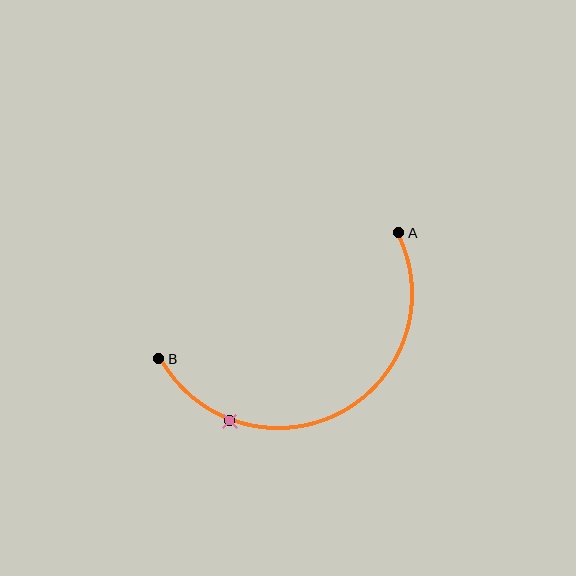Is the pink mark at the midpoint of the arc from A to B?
No. The pink mark lies on the arc but is closer to endpoint B. The arc midpoint would be at the point on the curve equidistant along the arc from both A and B.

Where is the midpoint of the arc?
The arc midpoint is the point on the curve farthest from the straight line joining A and B. It sits below that line.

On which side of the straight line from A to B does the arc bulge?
The arc bulges below the straight line connecting A and B.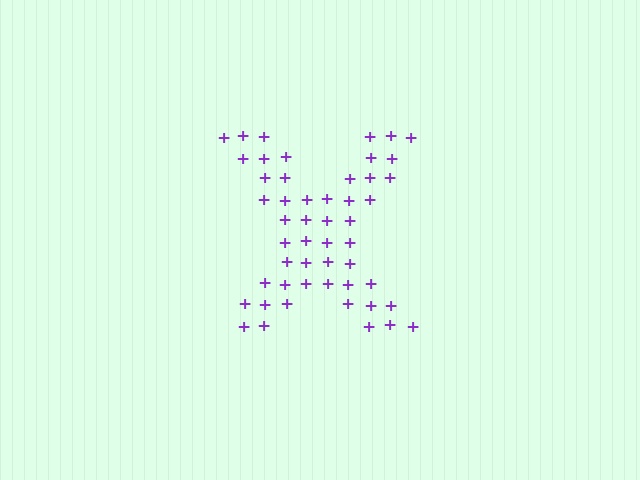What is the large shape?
The large shape is the letter X.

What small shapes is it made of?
It is made of small plus signs.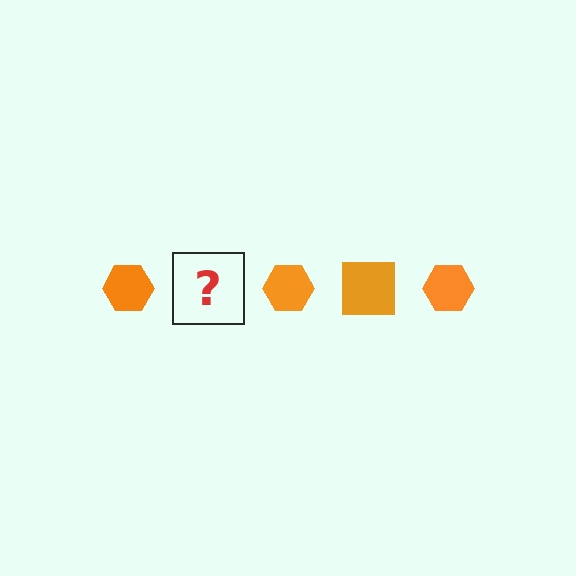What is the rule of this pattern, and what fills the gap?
The rule is that the pattern cycles through hexagon, square shapes in orange. The gap should be filled with an orange square.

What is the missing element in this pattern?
The missing element is an orange square.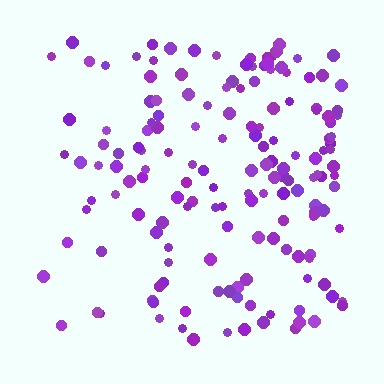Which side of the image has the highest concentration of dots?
The right.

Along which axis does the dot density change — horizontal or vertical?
Horizontal.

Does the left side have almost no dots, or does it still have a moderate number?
Still a moderate number, just noticeably fewer than the right.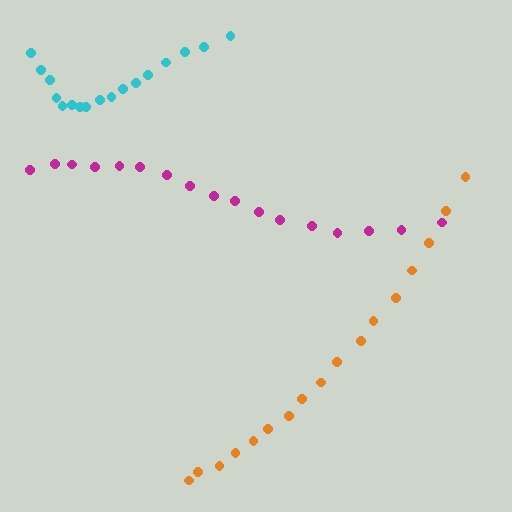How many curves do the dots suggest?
There are 3 distinct paths.